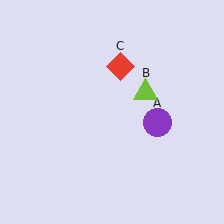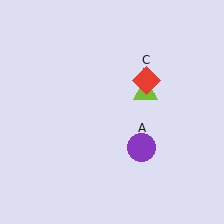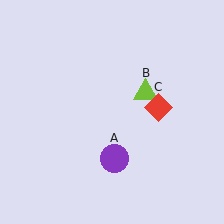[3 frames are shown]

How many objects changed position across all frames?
2 objects changed position: purple circle (object A), red diamond (object C).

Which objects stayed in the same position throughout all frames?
Lime triangle (object B) remained stationary.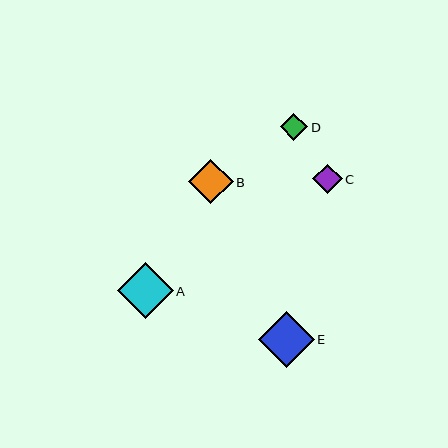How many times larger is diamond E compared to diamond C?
Diamond E is approximately 1.9 times the size of diamond C.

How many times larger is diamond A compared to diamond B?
Diamond A is approximately 1.3 times the size of diamond B.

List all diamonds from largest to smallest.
From largest to smallest: A, E, B, C, D.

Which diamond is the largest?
Diamond A is the largest with a size of approximately 56 pixels.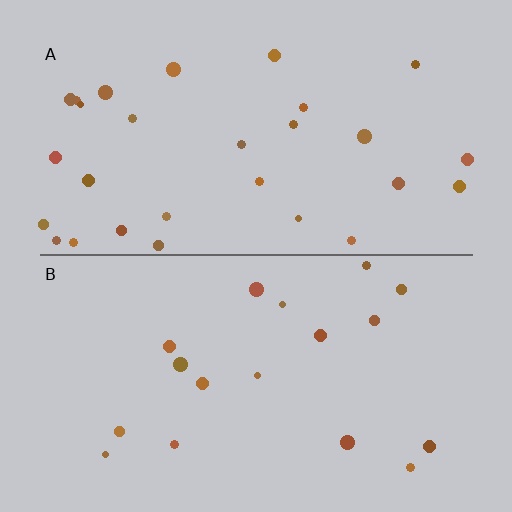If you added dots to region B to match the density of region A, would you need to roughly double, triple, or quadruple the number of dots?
Approximately double.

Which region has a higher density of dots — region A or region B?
A (the top).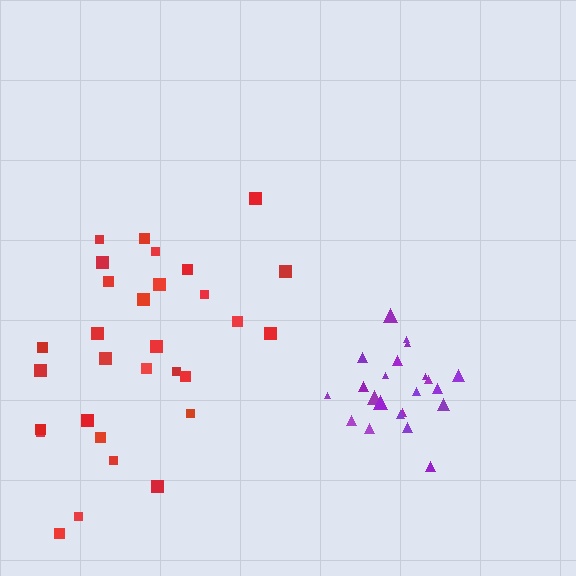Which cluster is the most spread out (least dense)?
Red.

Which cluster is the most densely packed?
Purple.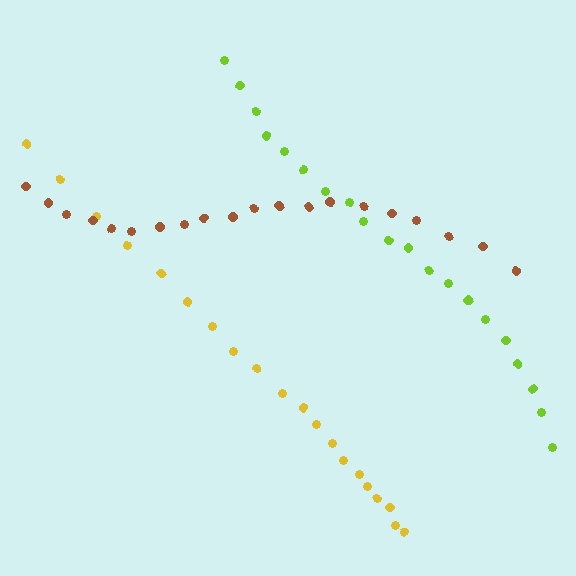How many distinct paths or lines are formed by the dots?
There are 3 distinct paths.